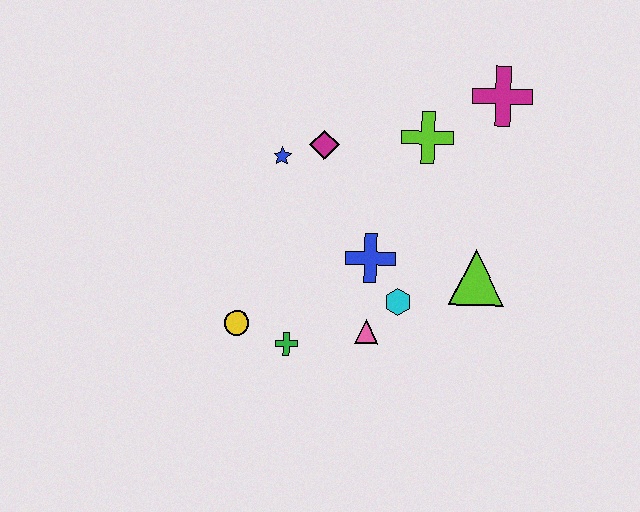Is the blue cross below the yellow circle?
No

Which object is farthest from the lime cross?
The yellow circle is farthest from the lime cross.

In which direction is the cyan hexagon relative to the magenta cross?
The cyan hexagon is below the magenta cross.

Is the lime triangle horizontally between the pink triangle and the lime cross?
No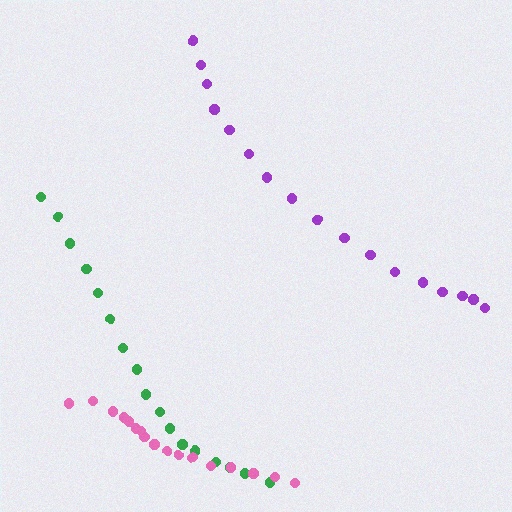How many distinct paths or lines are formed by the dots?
There are 3 distinct paths.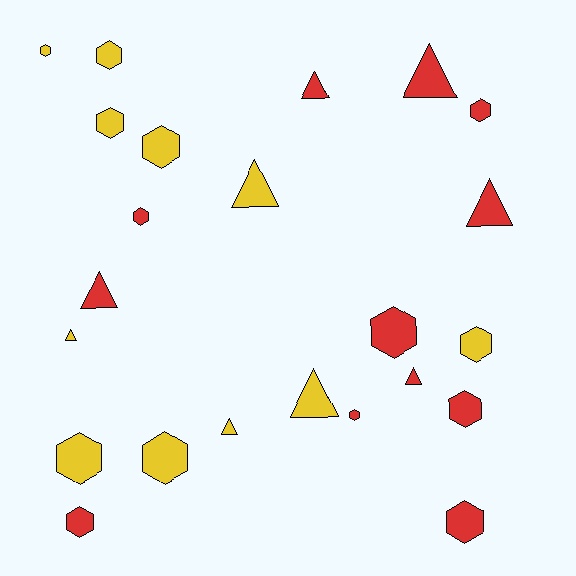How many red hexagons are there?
There are 7 red hexagons.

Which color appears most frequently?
Red, with 12 objects.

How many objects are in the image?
There are 23 objects.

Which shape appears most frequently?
Hexagon, with 14 objects.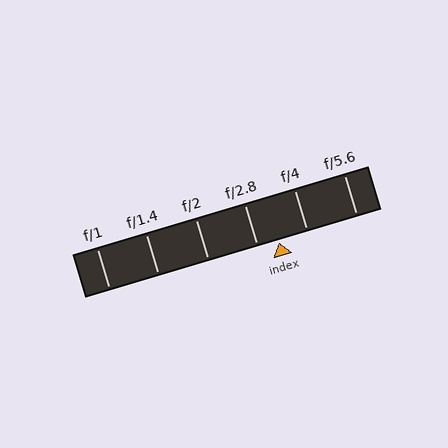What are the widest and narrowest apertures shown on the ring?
The widest aperture shown is f/1 and the narrowest is f/5.6.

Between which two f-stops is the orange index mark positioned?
The index mark is between f/2.8 and f/4.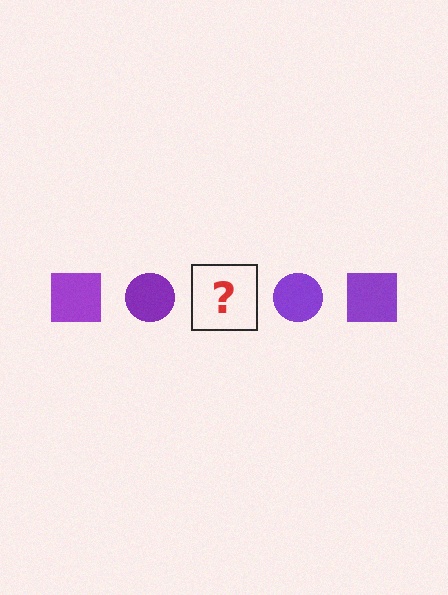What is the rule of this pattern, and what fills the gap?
The rule is that the pattern cycles through square, circle shapes in purple. The gap should be filled with a purple square.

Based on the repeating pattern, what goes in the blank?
The blank should be a purple square.